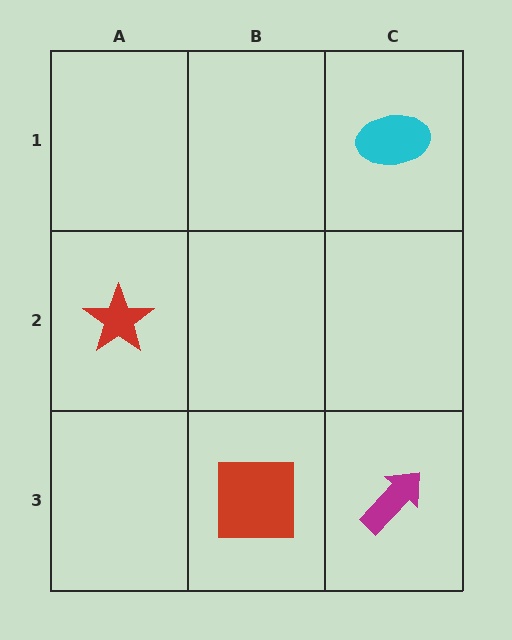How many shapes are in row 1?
1 shape.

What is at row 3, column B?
A red square.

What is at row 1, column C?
A cyan ellipse.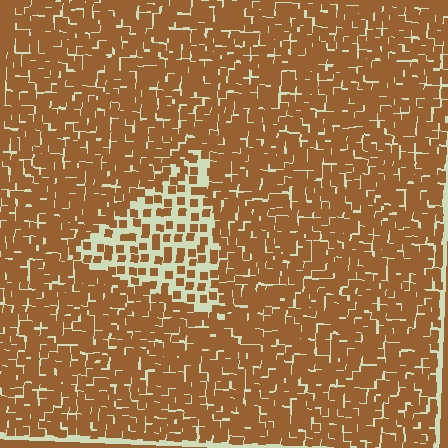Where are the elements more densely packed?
The elements are more densely packed outside the triangle boundary.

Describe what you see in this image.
The image contains small brown elements arranged at two different densities. A triangle-shaped region is visible where the elements are less densely packed than the surrounding area.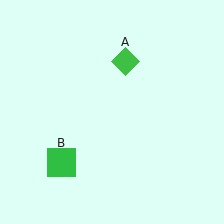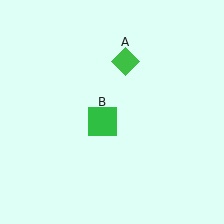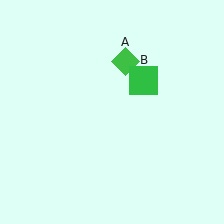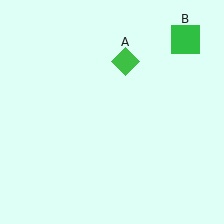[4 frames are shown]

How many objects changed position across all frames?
1 object changed position: green square (object B).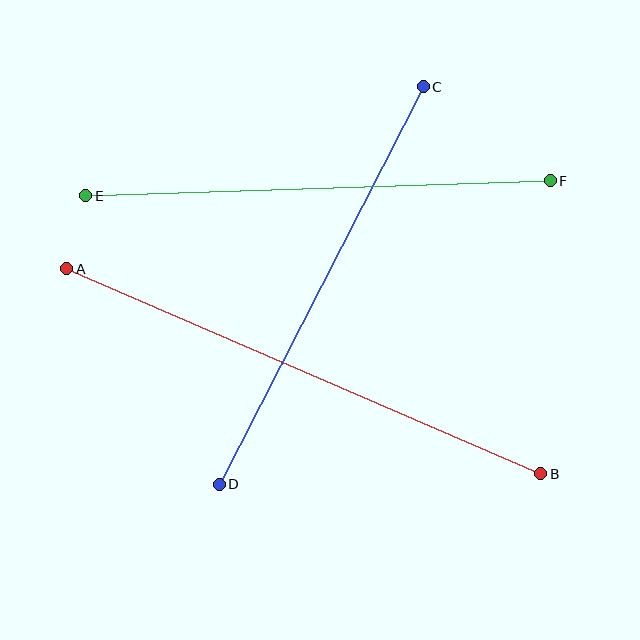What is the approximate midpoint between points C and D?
The midpoint is at approximately (321, 286) pixels.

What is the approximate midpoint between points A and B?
The midpoint is at approximately (304, 371) pixels.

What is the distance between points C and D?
The distance is approximately 447 pixels.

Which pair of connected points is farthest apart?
Points A and B are farthest apart.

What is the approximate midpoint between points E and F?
The midpoint is at approximately (318, 188) pixels.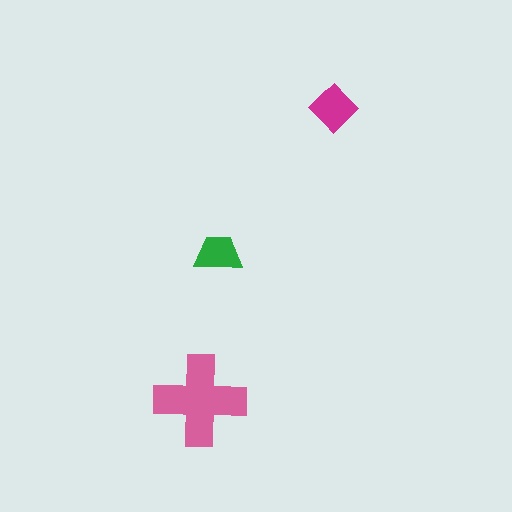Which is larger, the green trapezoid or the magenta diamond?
The magenta diamond.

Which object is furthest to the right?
The magenta diamond is rightmost.